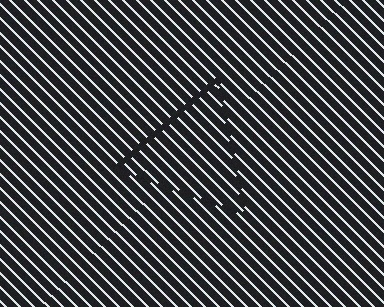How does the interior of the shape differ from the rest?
The interior of the shape contains the same grating, shifted by half a period — the contour is defined by the phase discontinuity where line-ends from the inner and outer gratings abut.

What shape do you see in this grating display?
An illusory triangle. The interior of the shape contains the same grating, shifted by half a period — the contour is defined by the phase discontinuity where line-ends from the inner and outer gratings abut.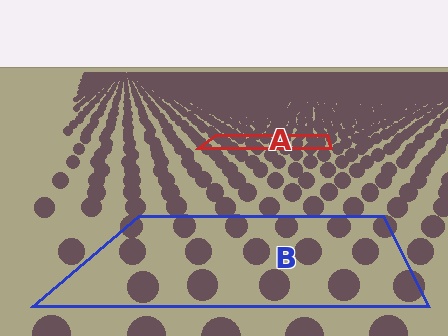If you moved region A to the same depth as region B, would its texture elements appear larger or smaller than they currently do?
They would appear larger. At a closer depth, the same texture elements are projected at a bigger on-screen size.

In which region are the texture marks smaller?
The texture marks are smaller in region A, because it is farther away.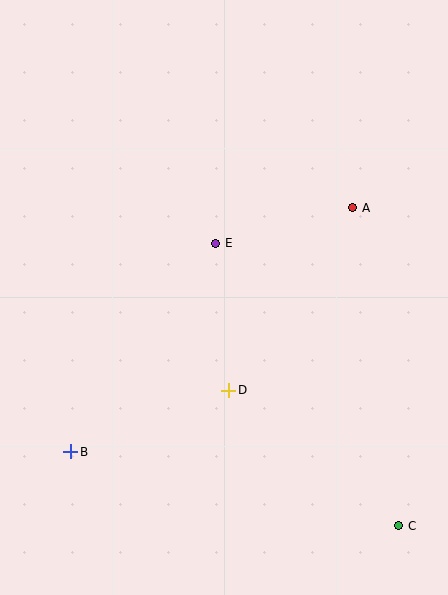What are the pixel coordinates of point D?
Point D is at (229, 390).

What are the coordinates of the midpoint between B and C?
The midpoint between B and C is at (235, 489).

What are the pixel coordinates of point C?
Point C is at (399, 526).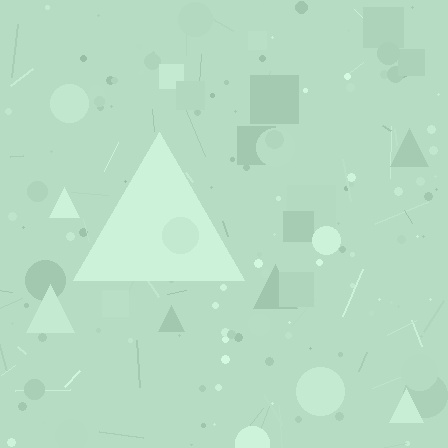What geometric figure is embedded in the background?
A triangle is embedded in the background.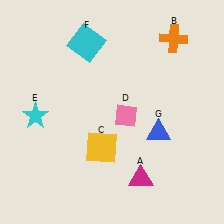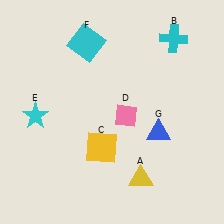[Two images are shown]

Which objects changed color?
A changed from magenta to yellow. B changed from orange to cyan.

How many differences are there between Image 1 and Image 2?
There are 2 differences between the two images.